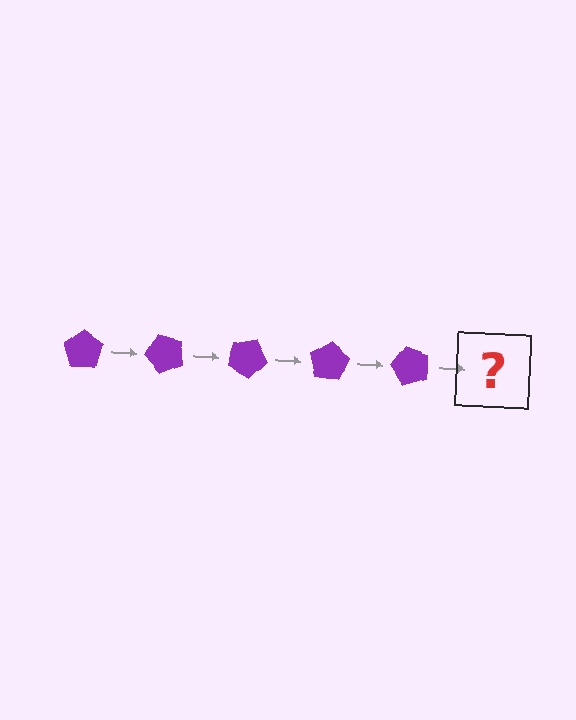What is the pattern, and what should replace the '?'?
The pattern is that the pentagon rotates 50 degrees each step. The '?' should be a purple pentagon rotated 250 degrees.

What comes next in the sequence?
The next element should be a purple pentagon rotated 250 degrees.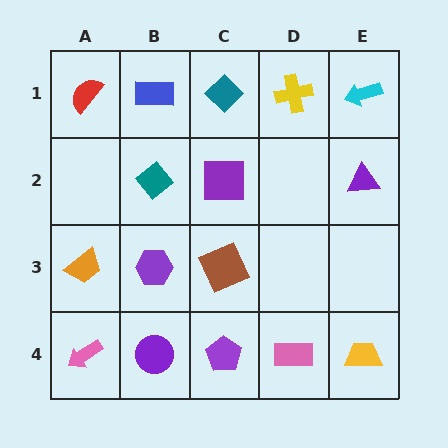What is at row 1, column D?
A yellow cross.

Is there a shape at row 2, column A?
No, that cell is empty.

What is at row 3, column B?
A purple hexagon.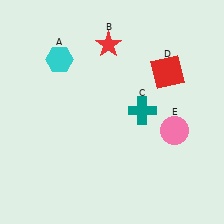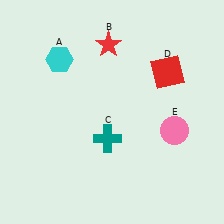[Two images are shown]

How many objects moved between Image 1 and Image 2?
1 object moved between the two images.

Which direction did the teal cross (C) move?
The teal cross (C) moved left.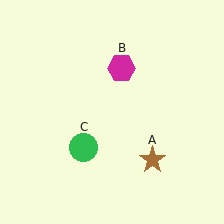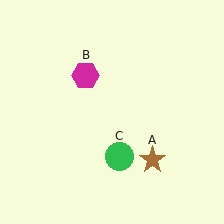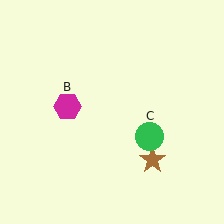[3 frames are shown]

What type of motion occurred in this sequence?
The magenta hexagon (object B), green circle (object C) rotated counterclockwise around the center of the scene.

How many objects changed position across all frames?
2 objects changed position: magenta hexagon (object B), green circle (object C).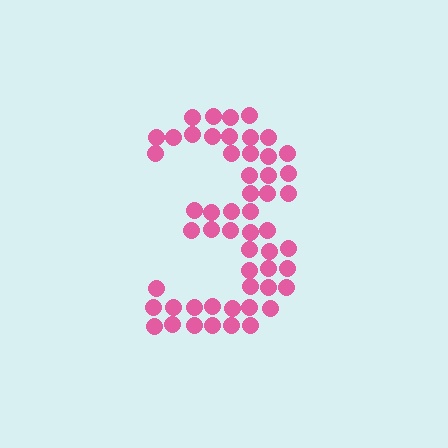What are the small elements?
The small elements are circles.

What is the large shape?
The large shape is the digit 3.